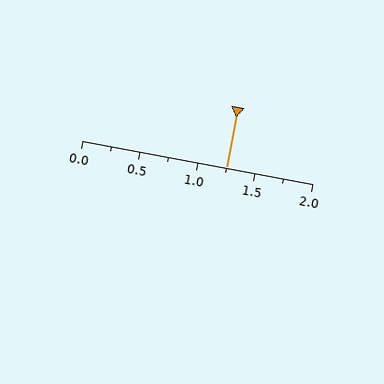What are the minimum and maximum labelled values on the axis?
The axis runs from 0.0 to 2.0.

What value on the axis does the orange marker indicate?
The marker indicates approximately 1.25.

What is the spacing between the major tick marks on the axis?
The major ticks are spaced 0.5 apart.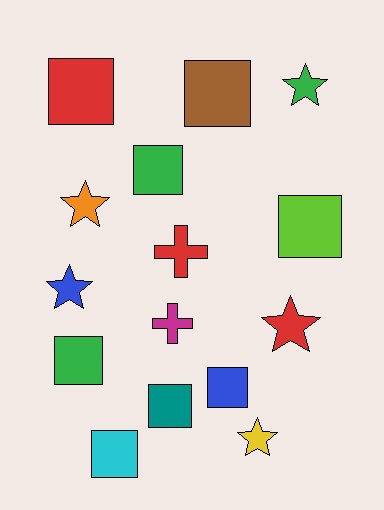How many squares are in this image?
There are 8 squares.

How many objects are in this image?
There are 15 objects.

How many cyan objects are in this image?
There is 1 cyan object.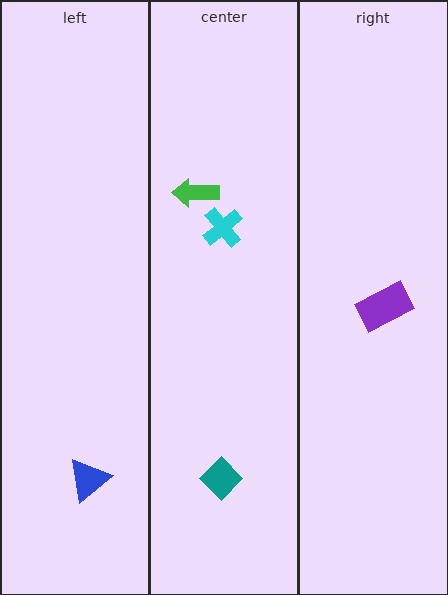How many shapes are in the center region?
3.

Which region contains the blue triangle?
The left region.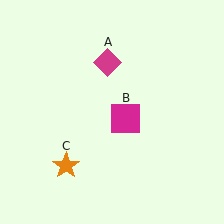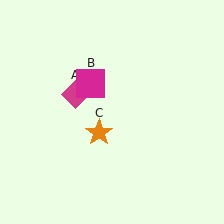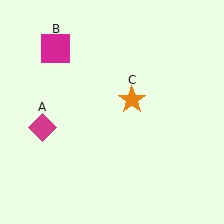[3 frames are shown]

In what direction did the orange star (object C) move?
The orange star (object C) moved up and to the right.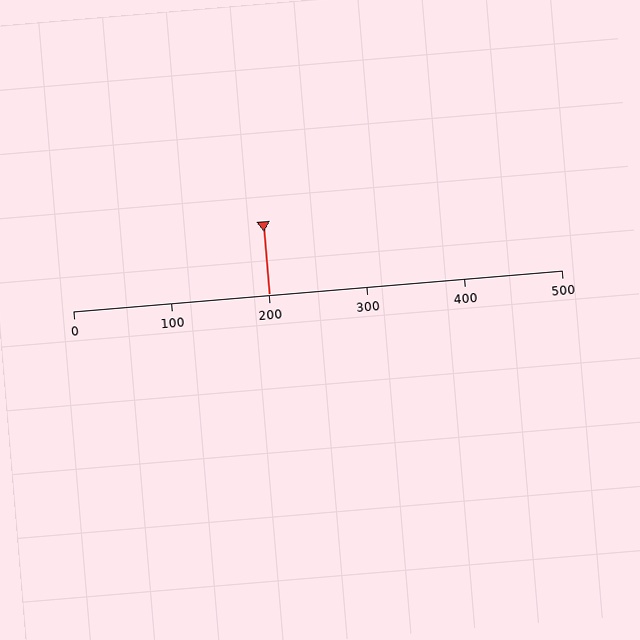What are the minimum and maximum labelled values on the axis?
The axis runs from 0 to 500.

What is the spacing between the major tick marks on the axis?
The major ticks are spaced 100 apart.